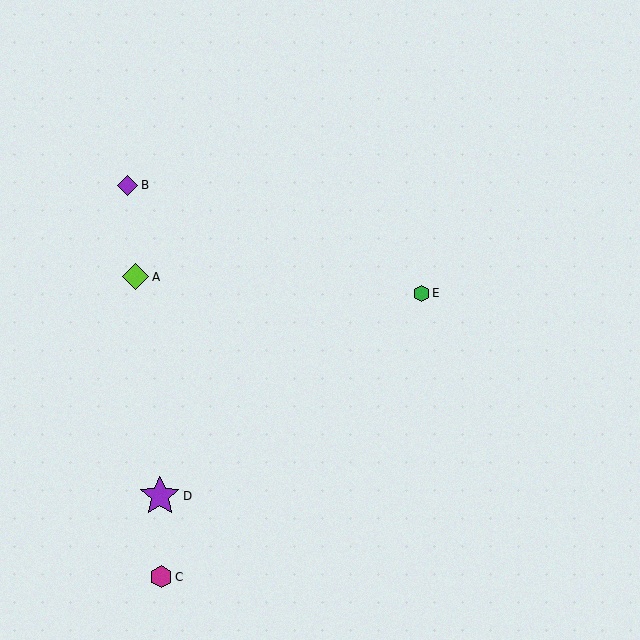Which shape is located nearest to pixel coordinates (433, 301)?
The green hexagon (labeled E) at (421, 293) is nearest to that location.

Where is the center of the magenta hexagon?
The center of the magenta hexagon is at (161, 577).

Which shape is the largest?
The purple star (labeled D) is the largest.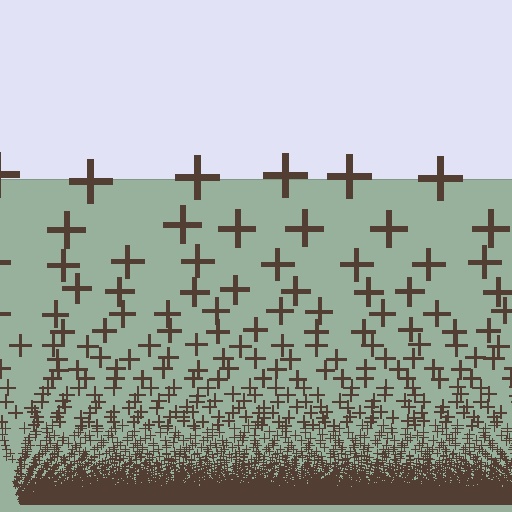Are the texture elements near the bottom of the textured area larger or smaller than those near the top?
Smaller. The gradient is inverted — elements near the bottom are smaller and denser.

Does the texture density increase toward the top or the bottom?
Density increases toward the bottom.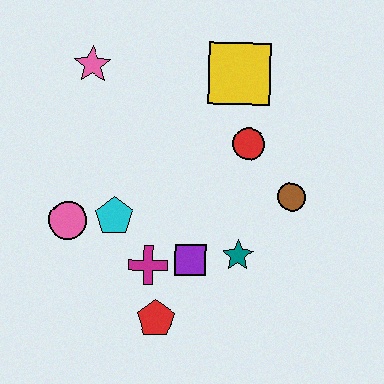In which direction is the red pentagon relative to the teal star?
The red pentagon is to the left of the teal star.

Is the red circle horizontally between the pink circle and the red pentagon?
No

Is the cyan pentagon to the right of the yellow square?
No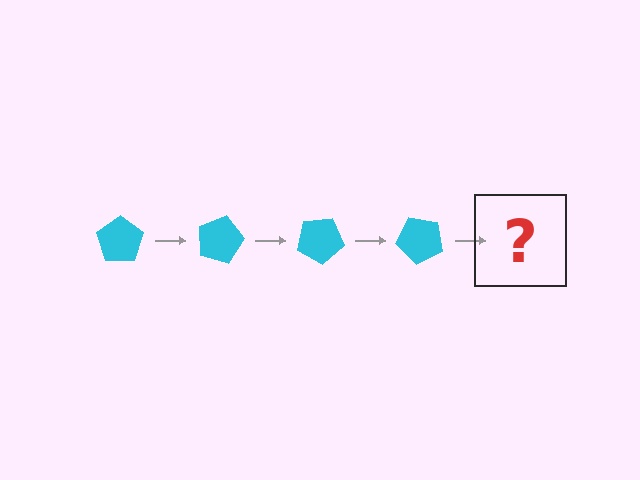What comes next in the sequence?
The next element should be a cyan pentagon rotated 60 degrees.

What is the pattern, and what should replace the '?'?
The pattern is that the pentagon rotates 15 degrees each step. The '?' should be a cyan pentagon rotated 60 degrees.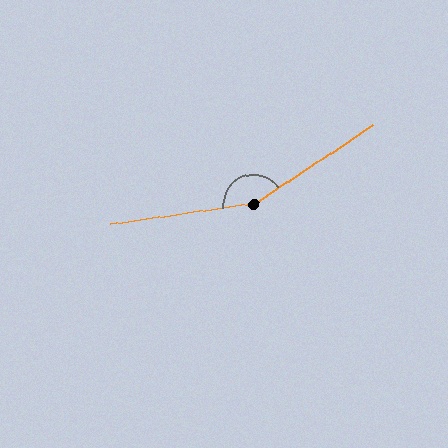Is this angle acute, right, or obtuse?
It is obtuse.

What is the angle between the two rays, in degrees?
Approximately 155 degrees.